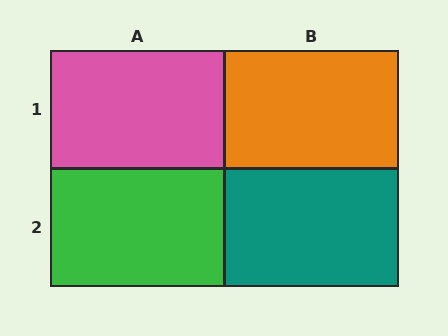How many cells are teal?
1 cell is teal.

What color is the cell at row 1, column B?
Orange.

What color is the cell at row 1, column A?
Pink.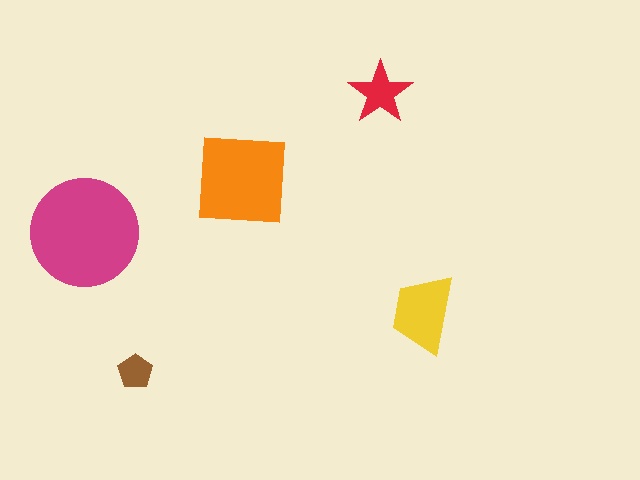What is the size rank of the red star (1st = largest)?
4th.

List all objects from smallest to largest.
The brown pentagon, the red star, the yellow trapezoid, the orange square, the magenta circle.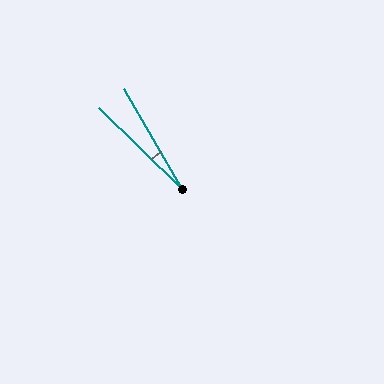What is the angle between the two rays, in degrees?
Approximately 16 degrees.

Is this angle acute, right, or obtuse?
It is acute.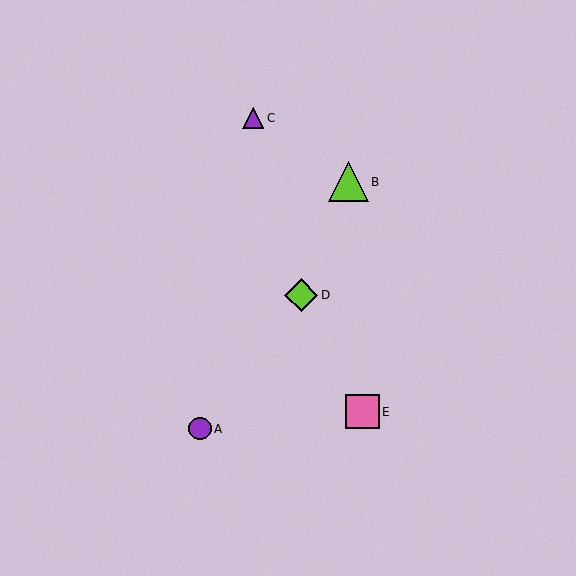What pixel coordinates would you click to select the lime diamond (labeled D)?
Click at (301, 295) to select the lime diamond D.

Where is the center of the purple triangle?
The center of the purple triangle is at (253, 118).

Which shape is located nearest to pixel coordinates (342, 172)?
The lime triangle (labeled B) at (348, 182) is nearest to that location.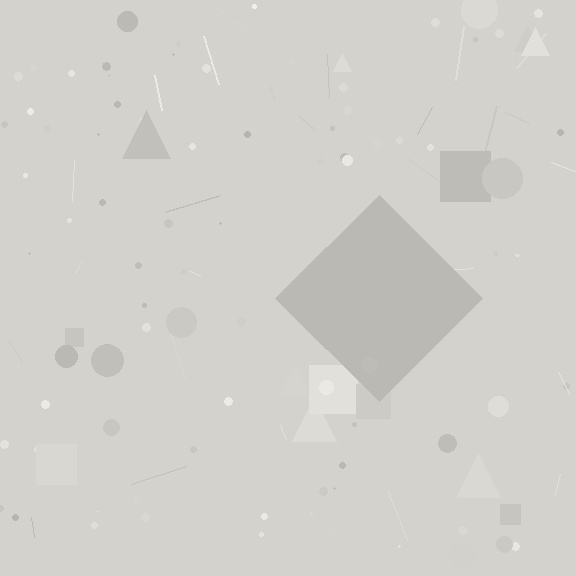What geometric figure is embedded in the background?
A diamond is embedded in the background.